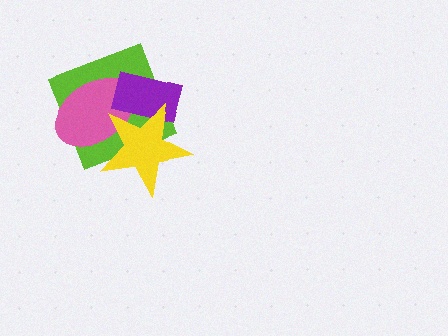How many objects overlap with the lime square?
3 objects overlap with the lime square.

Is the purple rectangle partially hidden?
Yes, it is partially covered by another shape.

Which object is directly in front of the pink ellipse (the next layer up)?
The purple rectangle is directly in front of the pink ellipse.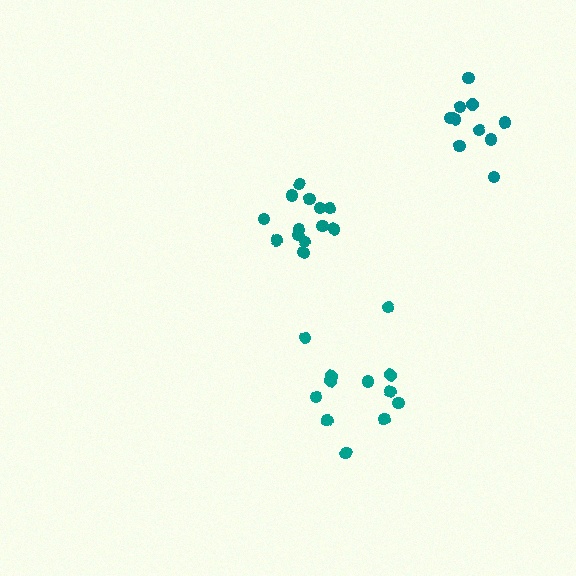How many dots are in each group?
Group 1: 13 dots, Group 2: 12 dots, Group 3: 10 dots (35 total).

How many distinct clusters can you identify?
There are 3 distinct clusters.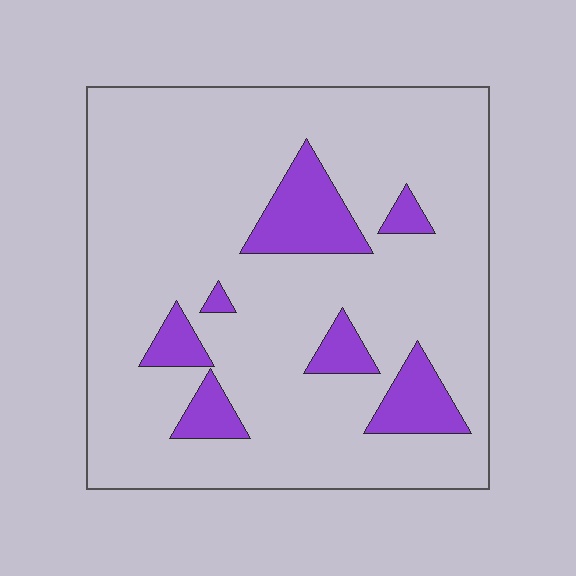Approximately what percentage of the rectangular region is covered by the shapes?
Approximately 15%.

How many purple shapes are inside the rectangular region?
7.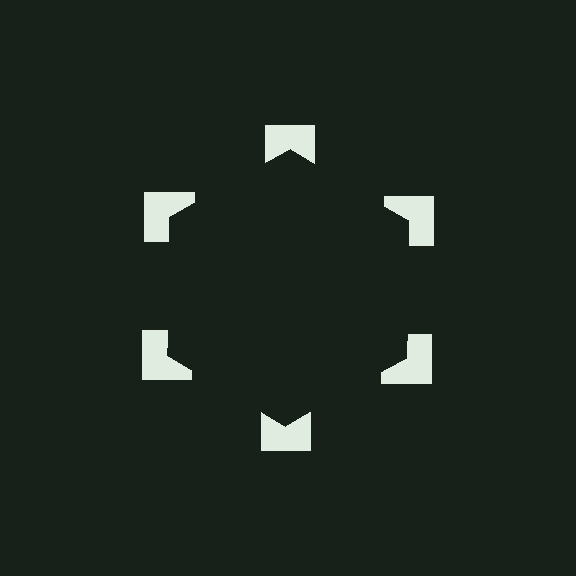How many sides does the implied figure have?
6 sides.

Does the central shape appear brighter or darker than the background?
It typically appears slightly darker than the background, even though no actual brightness change is drawn.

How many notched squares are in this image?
There are 6 — one at each vertex of the illusory hexagon.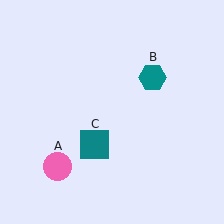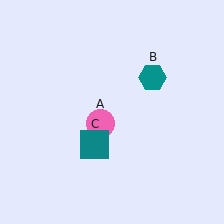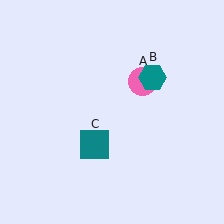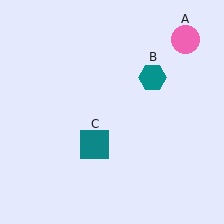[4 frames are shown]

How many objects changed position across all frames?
1 object changed position: pink circle (object A).